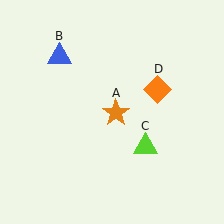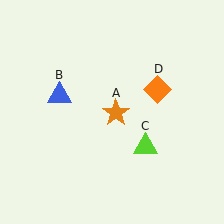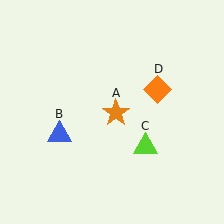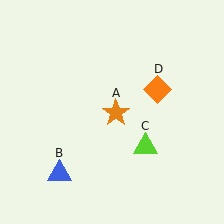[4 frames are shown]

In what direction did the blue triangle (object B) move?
The blue triangle (object B) moved down.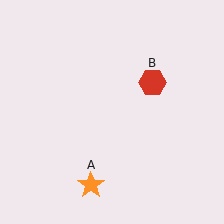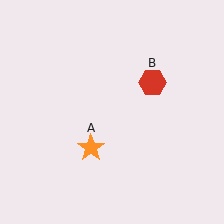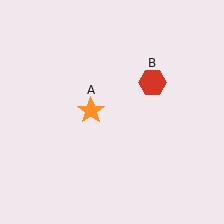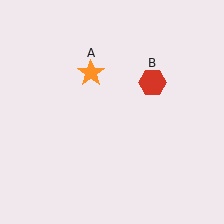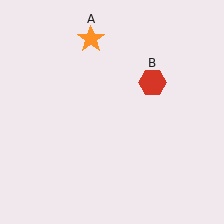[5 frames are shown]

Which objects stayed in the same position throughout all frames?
Red hexagon (object B) remained stationary.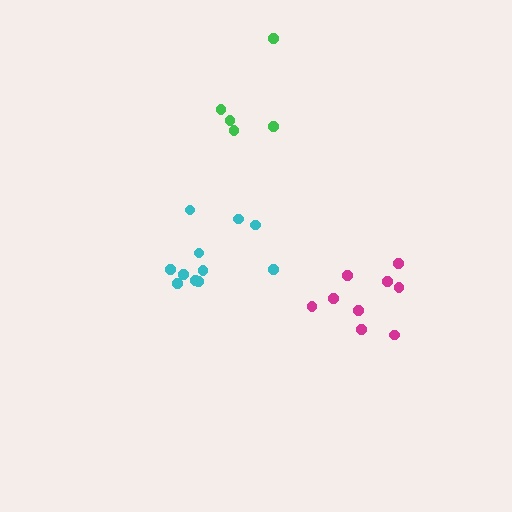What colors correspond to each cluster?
The clusters are colored: cyan, green, magenta.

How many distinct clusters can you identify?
There are 3 distinct clusters.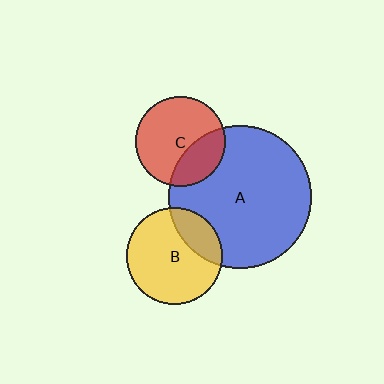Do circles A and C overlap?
Yes.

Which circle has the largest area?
Circle A (blue).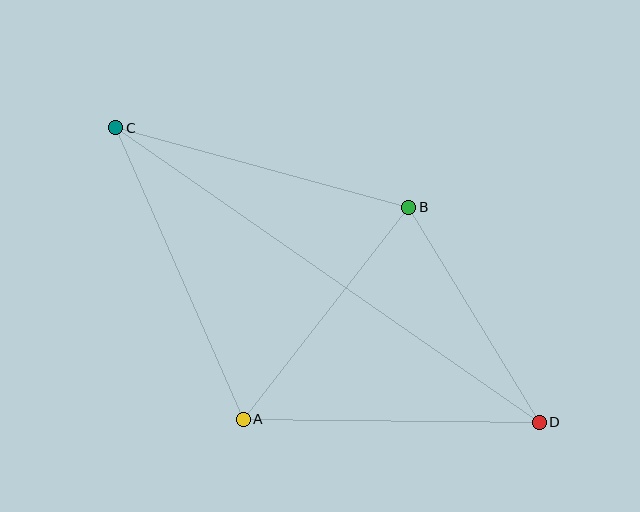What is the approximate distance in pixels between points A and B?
The distance between A and B is approximately 269 pixels.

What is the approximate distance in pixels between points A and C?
The distance between A and C is approximately 318 pixels.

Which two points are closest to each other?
Points B and D are closest to each other.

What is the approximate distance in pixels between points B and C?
The distance between B and C is approximately 304 pixels.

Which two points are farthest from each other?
Points C and D are farthest from each other.